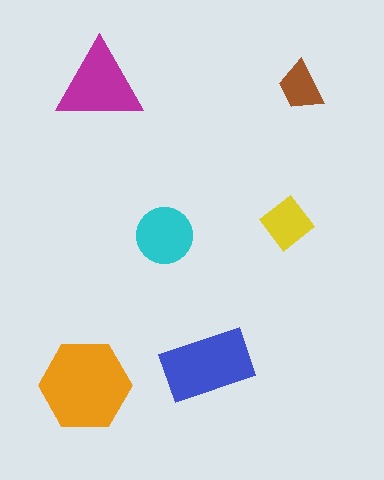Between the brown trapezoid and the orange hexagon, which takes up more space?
The orange hexagon.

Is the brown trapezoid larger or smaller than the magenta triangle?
Smaller.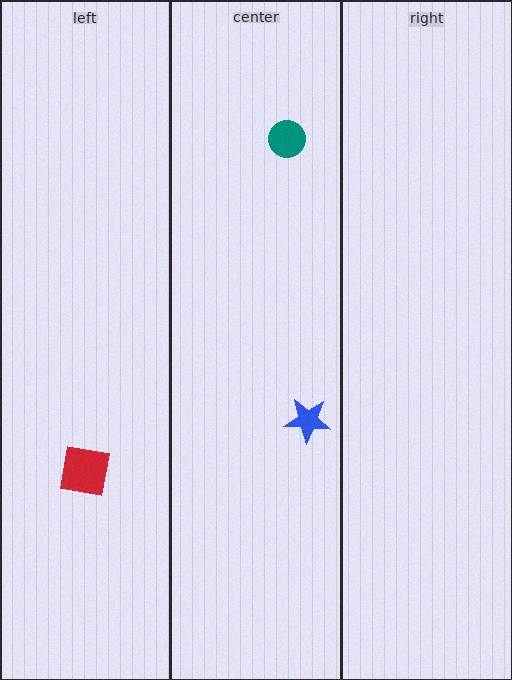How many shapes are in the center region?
2.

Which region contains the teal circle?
The center region.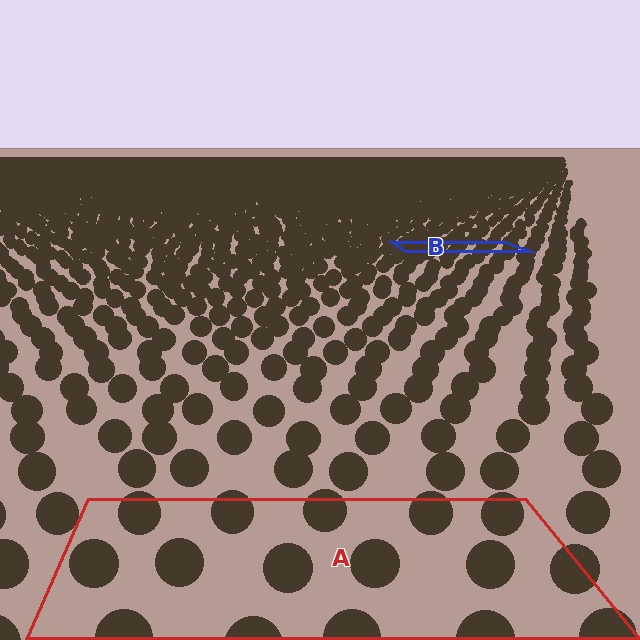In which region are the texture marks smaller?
The texture marks are smaller in region B, because it is farther away.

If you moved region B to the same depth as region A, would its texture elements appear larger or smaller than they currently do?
They would appear larger. At a closer depth, the same texture elements are projected at a bigger on-screen size.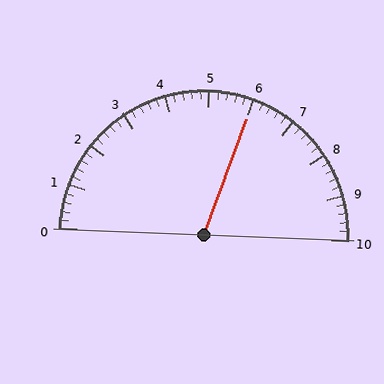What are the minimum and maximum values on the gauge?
The gauge ranges from 0 to 10.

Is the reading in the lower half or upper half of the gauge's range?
The reading is in the upper half of the range (0 to 10).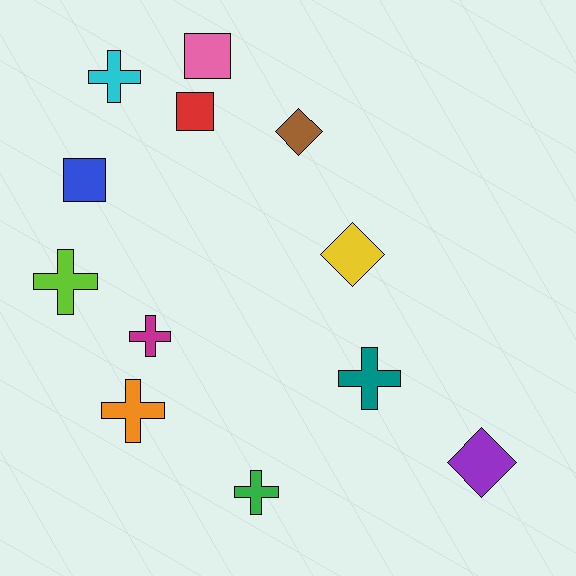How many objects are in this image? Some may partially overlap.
There are 12 objects.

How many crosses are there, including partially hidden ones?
There are 6 crosses.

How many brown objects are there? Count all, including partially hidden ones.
There is 1 brown object.